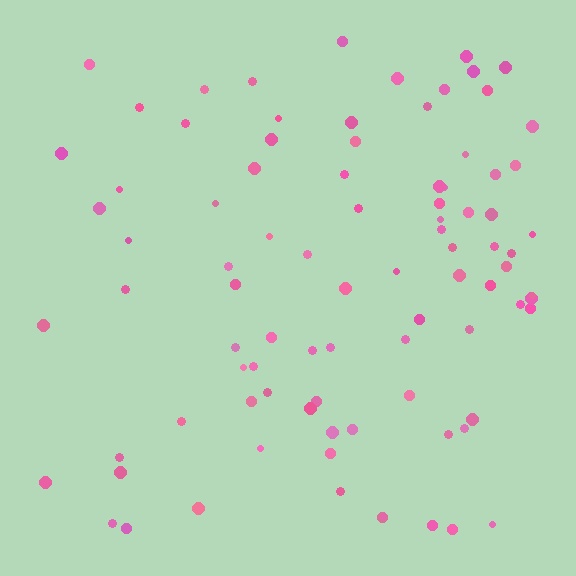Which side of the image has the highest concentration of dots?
The right.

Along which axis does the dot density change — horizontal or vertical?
Horizontal.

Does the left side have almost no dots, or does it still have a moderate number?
Still a moderate number, just noticeably fewer than the right.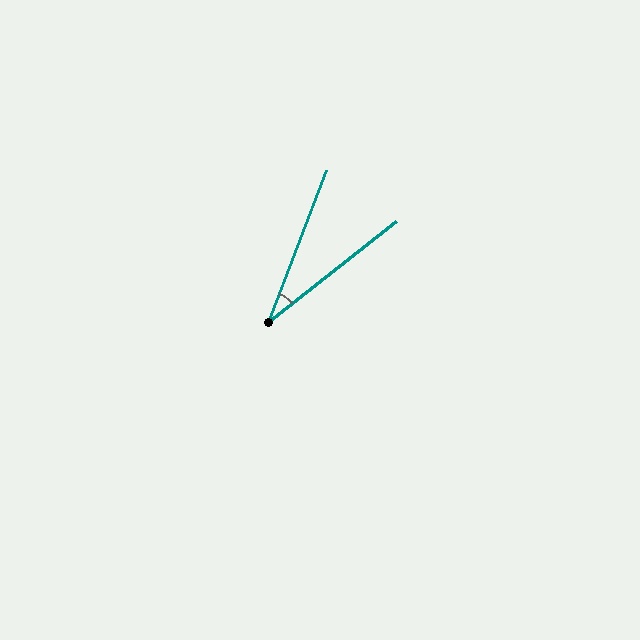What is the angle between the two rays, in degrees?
Approximately 31 degrees.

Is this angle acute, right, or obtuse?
It is acute.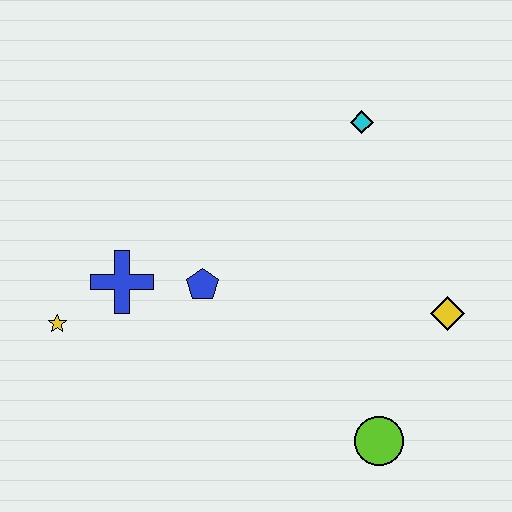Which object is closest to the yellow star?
The blue cross is closest to the yellow star.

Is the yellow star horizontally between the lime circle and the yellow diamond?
No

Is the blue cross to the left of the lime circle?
Yes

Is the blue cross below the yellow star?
No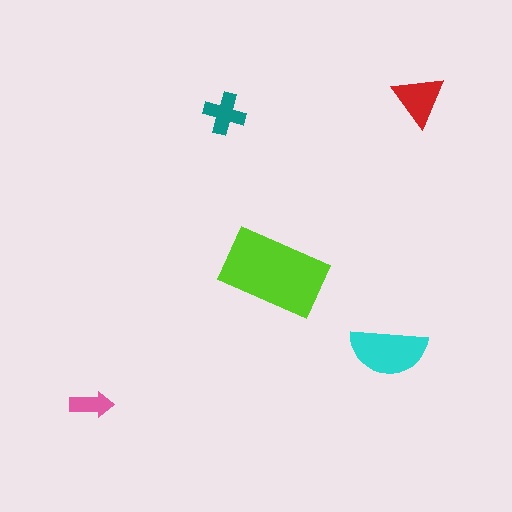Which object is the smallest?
The pink arrow.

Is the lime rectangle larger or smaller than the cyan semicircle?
Larger.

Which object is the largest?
The lime rectangle.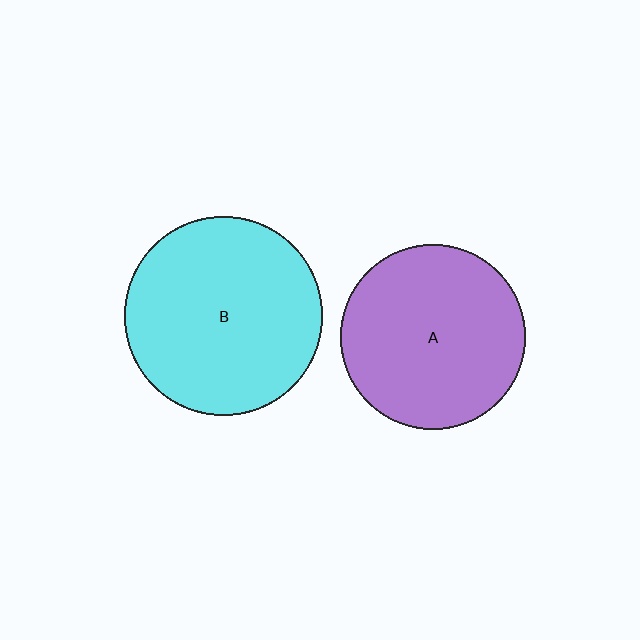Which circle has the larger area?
Circle B (cyan).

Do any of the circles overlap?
No, none of the circles overlap.